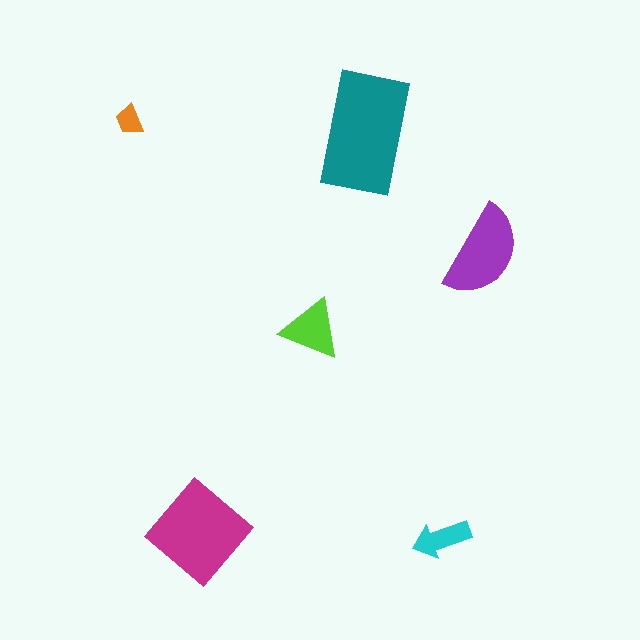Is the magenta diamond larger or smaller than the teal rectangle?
Smaller.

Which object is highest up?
The orange trapezoid is topmost.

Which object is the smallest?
The orange trapezoid.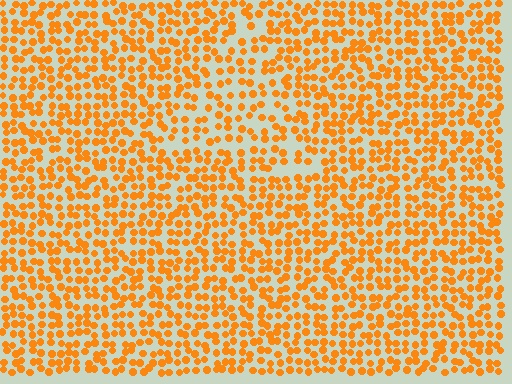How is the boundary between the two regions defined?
The boundary is defined by a change in element density (approximately 1.5x ratio). All elements are the same color, size, and shape.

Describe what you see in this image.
The image contains small orange elements arranged at two different densities. A triangle-shaped region is visible where the elements are less densely packed than the surrounding area.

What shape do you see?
I see a triangle.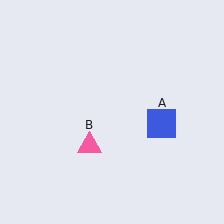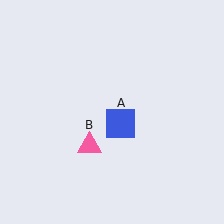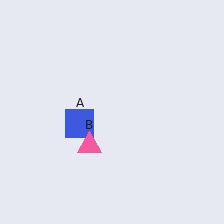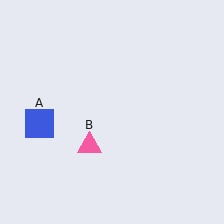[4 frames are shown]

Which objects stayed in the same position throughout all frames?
Pink triangle (object B) remained stationary.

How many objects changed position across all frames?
1 object changed position: blue square (object A).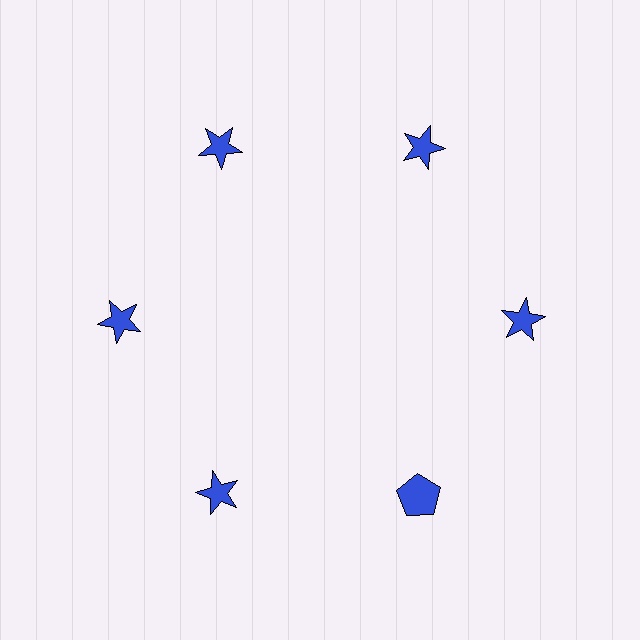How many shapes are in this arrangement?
There are 6 shapes arranged in a ring pattern.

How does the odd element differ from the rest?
It has a different shape: pentagon instead of star.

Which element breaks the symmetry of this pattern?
The blue pentagon at roughly the 5 o'clock position breaks the symmetry. All other shapes are blue stars.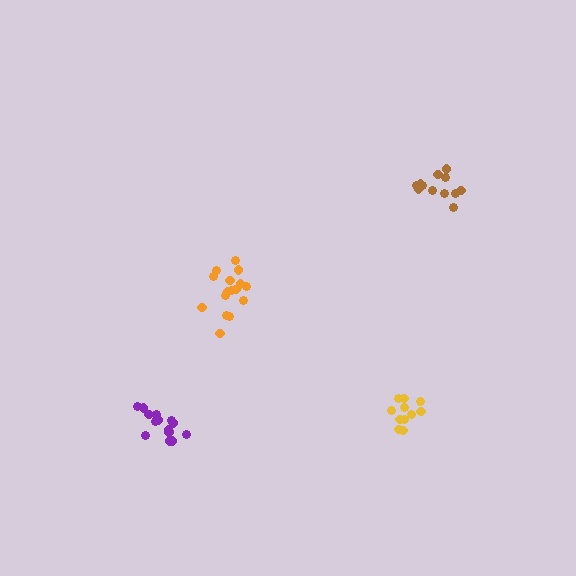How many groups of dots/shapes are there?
There are 4 groups.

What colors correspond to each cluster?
The clusters are colored: orange, purple, brown, yellow.